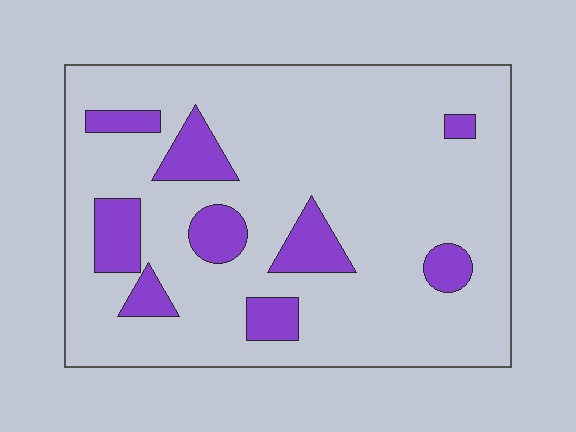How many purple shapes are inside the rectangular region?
9.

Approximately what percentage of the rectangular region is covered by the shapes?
Approximately 15%.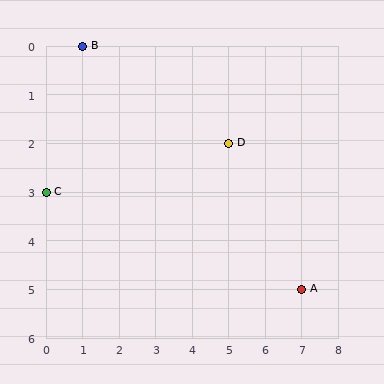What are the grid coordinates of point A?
Point A is at grid coordinates (7, 5).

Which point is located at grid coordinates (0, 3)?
Point C is at (0, 3).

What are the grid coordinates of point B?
Point B is at grid coordinates (1, 0).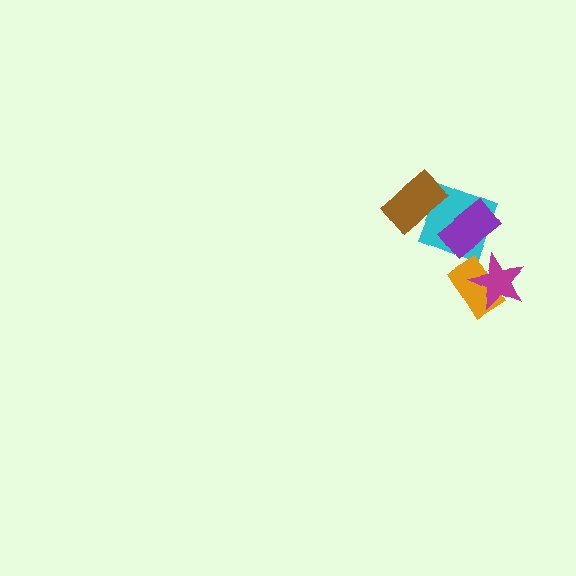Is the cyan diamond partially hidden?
Yes, it is partially covered by another shape.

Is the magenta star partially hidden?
No, no other shape covers it.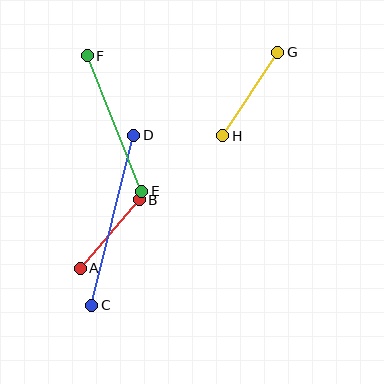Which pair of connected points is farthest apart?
Points C and D are farthest apart.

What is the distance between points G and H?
The distance is approximately 100 pixels.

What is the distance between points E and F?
The distance is approximately 146 pixels.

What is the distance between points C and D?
The distance is approximately 175 pixels.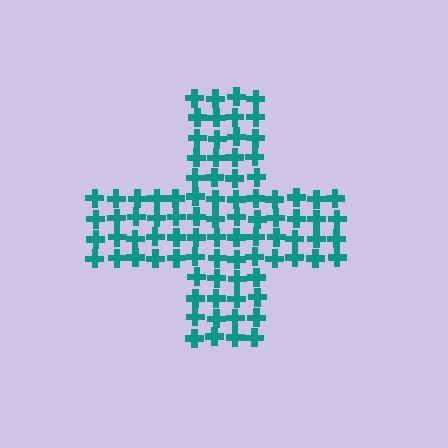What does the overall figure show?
The overall figure shows a cross.